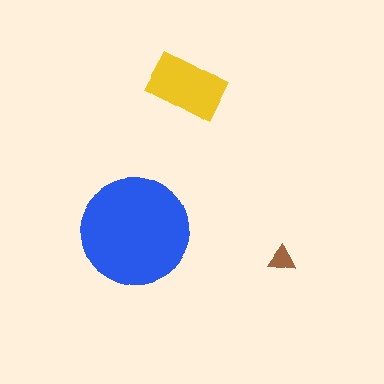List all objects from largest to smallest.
The blue circle, the yellow rectangle, the brown triangle.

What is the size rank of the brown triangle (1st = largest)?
3rd.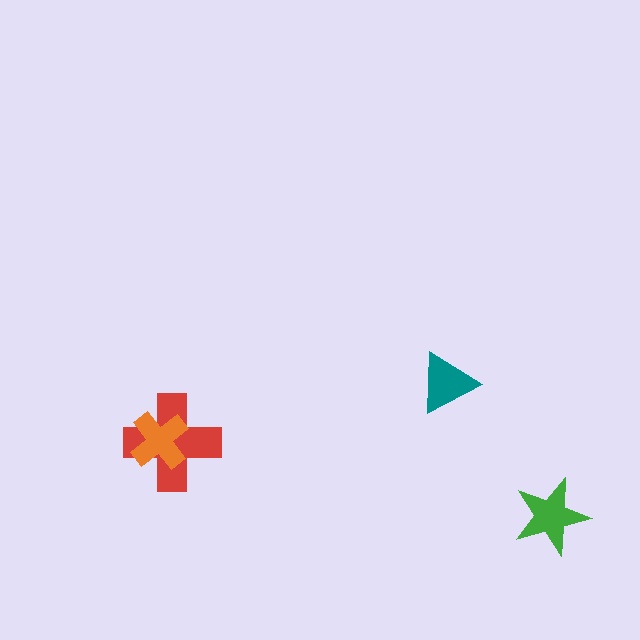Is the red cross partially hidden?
Yes, it is partially covered by another shape.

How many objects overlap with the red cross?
1 object overlaps with the red cross.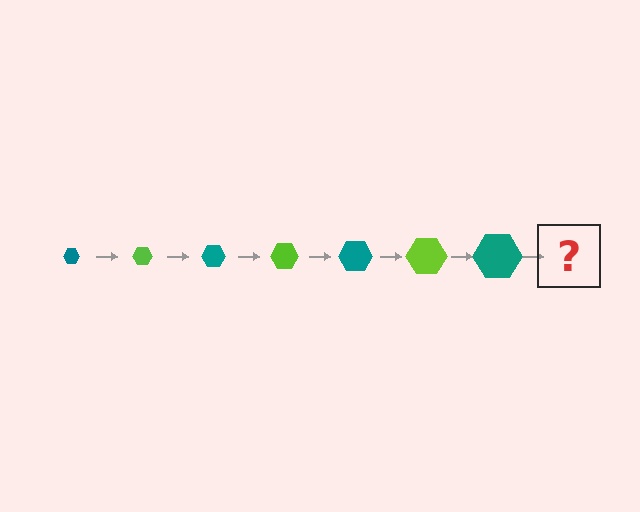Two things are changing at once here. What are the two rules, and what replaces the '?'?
The two rules are that the hexagon grows larger each step and the color cycles through teal and lime. The '?' should be a lime hexagon, larger than the previous one.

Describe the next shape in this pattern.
It should be a lime hexagon, larger than the previous one.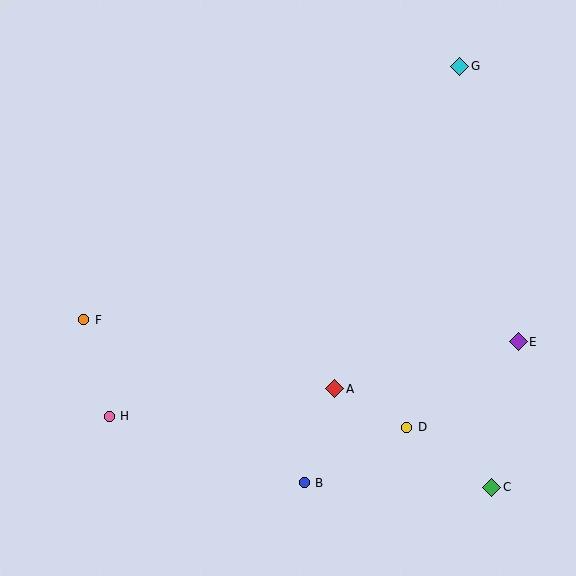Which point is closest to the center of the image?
Point A at (335, 389) is closest to the center.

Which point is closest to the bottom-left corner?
Point H is closest to the bottom-left corner.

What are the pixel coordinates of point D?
Point D is at (407, 427).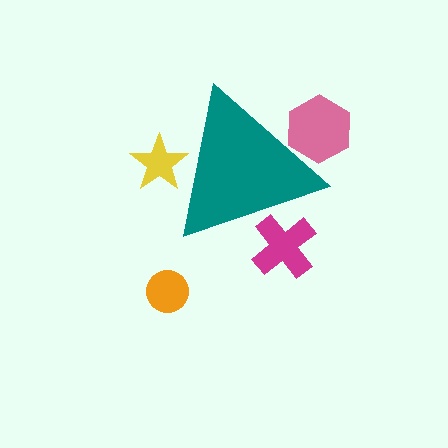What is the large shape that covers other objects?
A teal triangle.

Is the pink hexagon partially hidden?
Yes, the pink hexagon is partially hidden behind the teal triangle.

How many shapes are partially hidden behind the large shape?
3 shapes are partially hidden.